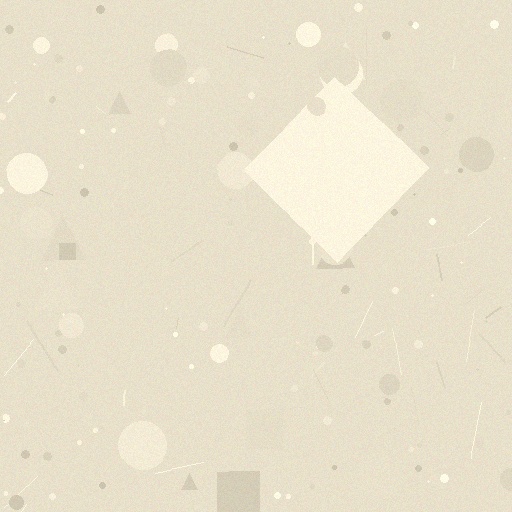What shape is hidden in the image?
A diamond is hidden in the image.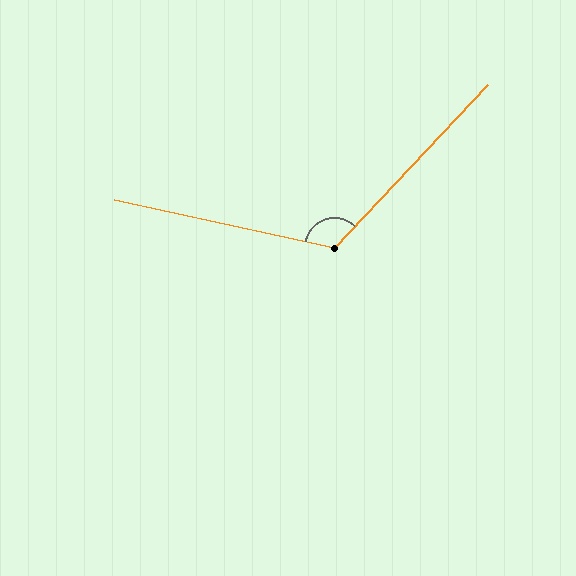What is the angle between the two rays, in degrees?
Approximately 121 degrees.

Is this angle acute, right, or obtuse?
It is obtuse.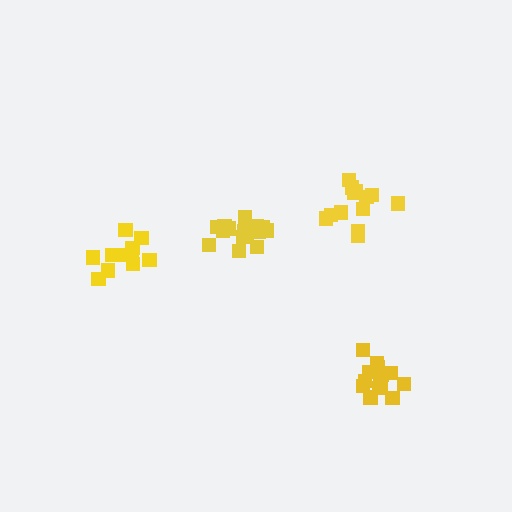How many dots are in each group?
Group 1: 11 dots, Group 2: 15 dots, Group 3: 14 dots, Group 4: 13 dots (53 total).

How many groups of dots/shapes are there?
There are 4 groups.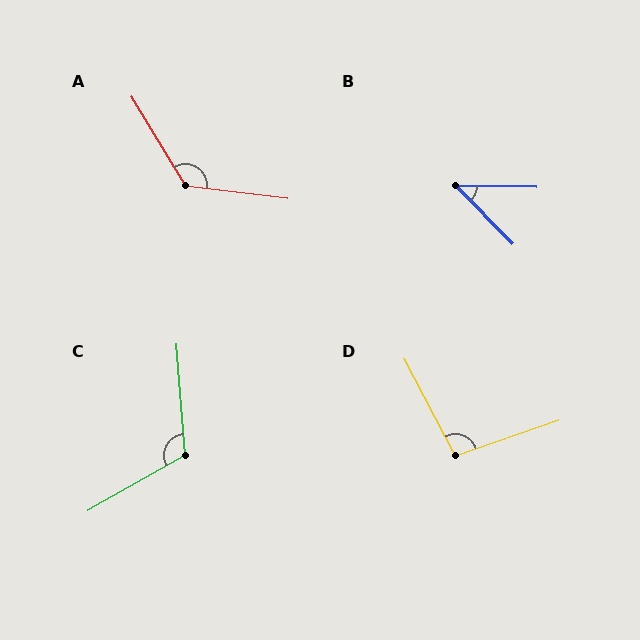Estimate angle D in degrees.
Approximately 99 degrees.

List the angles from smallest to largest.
B (45°), D (99°), C (115°), A (128°).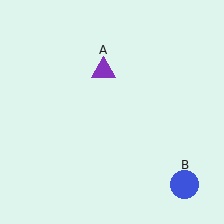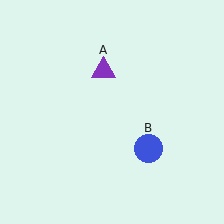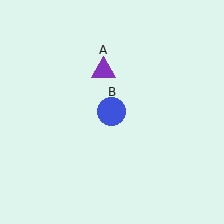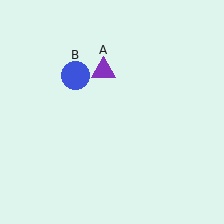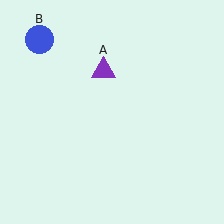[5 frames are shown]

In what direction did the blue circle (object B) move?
The blue circle (object B) moved up and to the left.